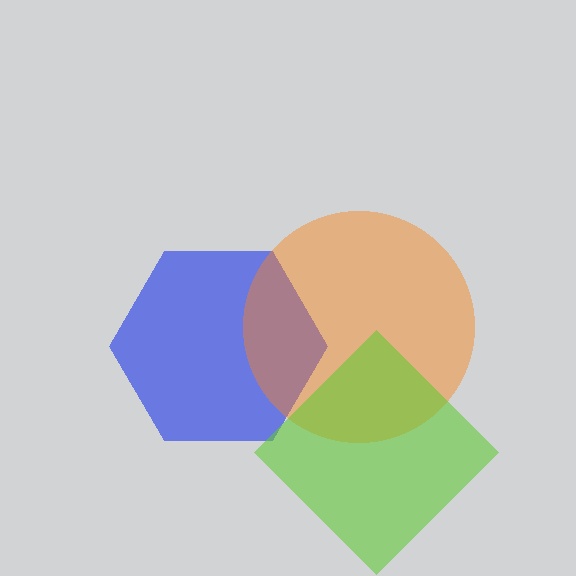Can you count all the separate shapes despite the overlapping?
Yes, there are 3 separate shapes.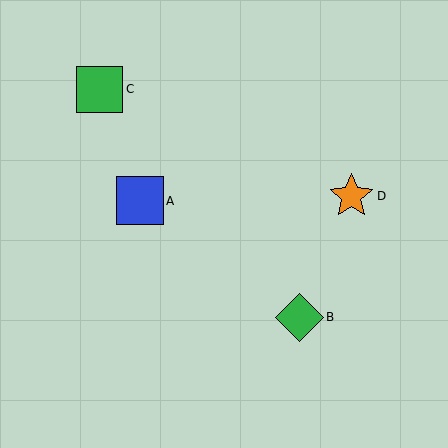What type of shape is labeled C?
Shape C is a green square.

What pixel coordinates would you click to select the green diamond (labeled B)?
Click at (299, 317) to select the green diamond B.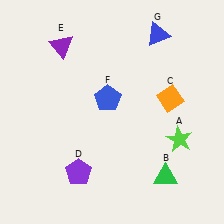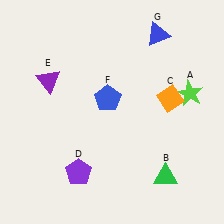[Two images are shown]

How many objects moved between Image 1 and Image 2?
2 objects moved between the two images.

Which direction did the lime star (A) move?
The lime star (A) moved up.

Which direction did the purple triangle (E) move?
The purple triangle (E) moved down.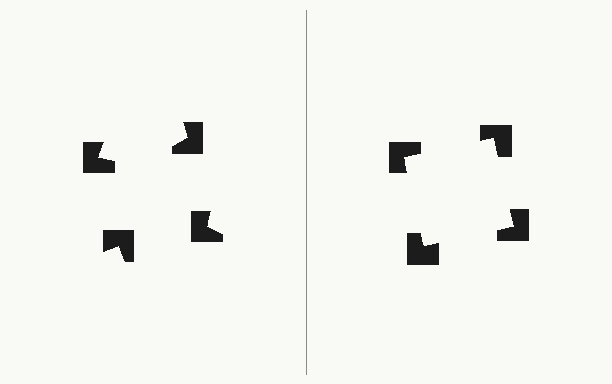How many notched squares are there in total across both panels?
8 — 4 on each side.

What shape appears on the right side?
An illusory square.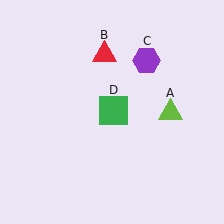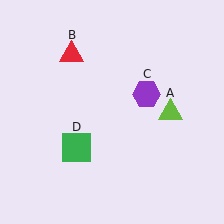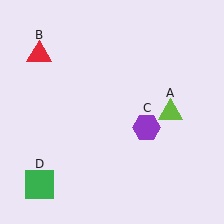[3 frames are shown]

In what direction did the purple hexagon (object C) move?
The purple hexagon (object C) moved down.